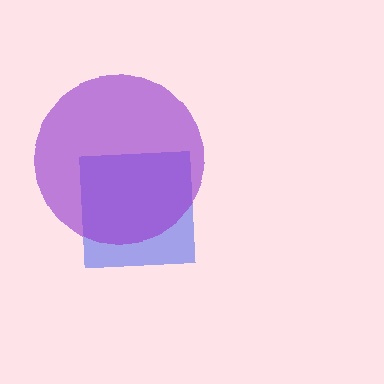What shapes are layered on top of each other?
The layered shapes are: a blue square, a purple circle.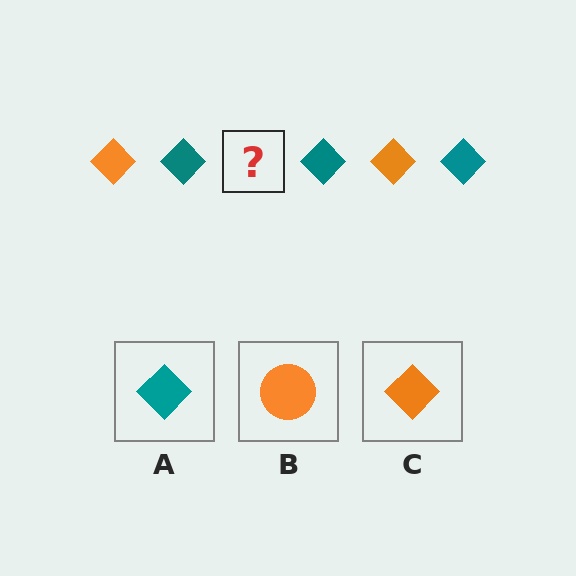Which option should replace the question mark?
Option C.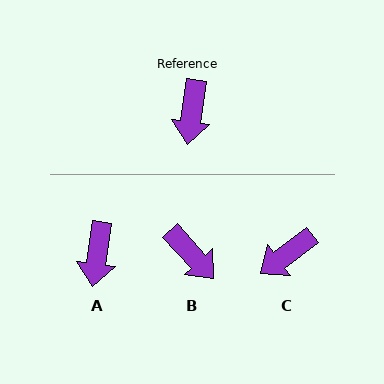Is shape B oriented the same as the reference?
No, it is off by about 50 degrees.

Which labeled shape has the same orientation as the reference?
A.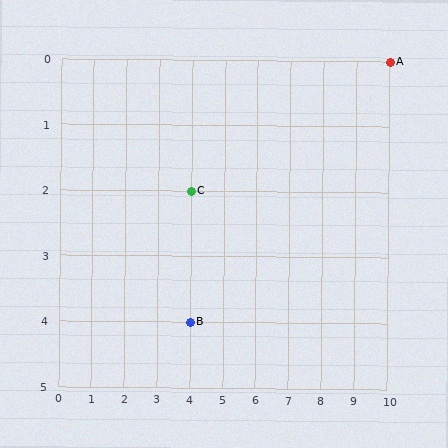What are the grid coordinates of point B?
Point B is at grid coordinates (4, 4).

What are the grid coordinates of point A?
Point A is at grid coordinates (10, 0).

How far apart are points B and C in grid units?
Points B and C are 2 rows apart.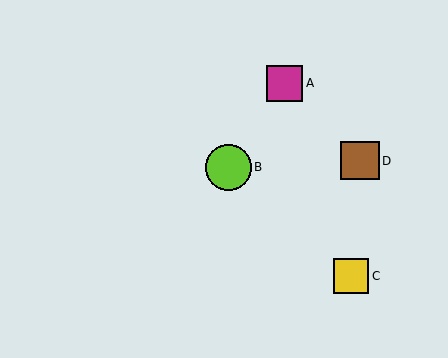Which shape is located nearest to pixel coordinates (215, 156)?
The lime circle (labeled B) at (228, 167) is nearest to that location.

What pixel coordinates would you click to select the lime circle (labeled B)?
Click at (228, 167) to select the lime circle B.